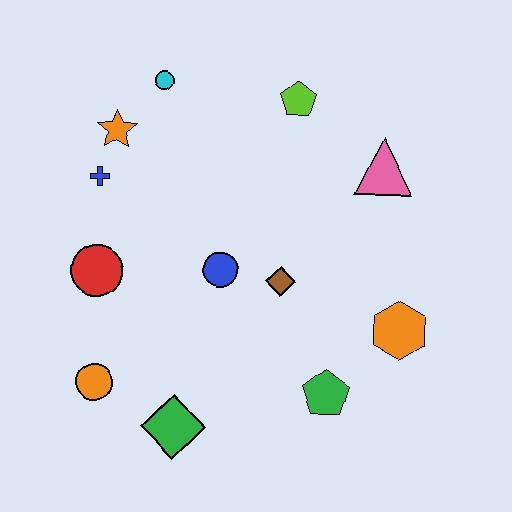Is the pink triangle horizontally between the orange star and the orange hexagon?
Yes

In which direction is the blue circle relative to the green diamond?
The blue circle is above the green diamond.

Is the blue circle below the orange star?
Yes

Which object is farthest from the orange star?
The orange hexagon is farthest from the orange star.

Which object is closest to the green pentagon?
The orange hexagon is closest to the green pentagon.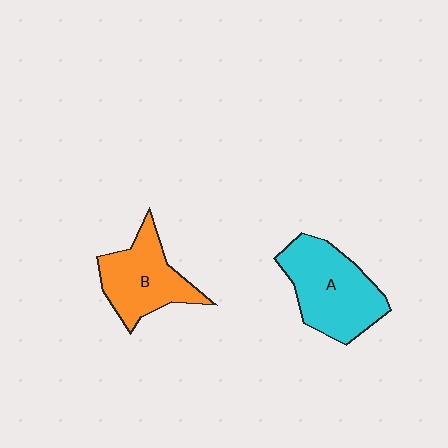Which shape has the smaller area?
Shape B (orange).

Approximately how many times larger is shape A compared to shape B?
Approximately 1.2 times.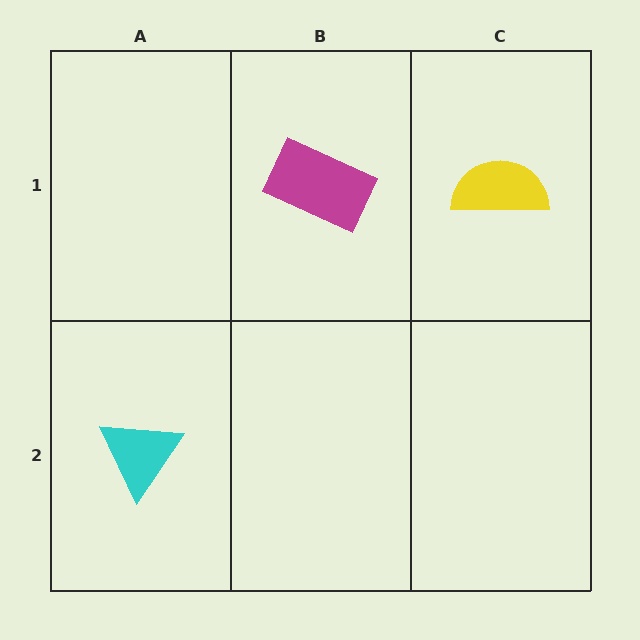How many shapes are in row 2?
1 shape.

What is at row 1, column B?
A magenta rectangle.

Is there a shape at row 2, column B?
No, that cell is empty.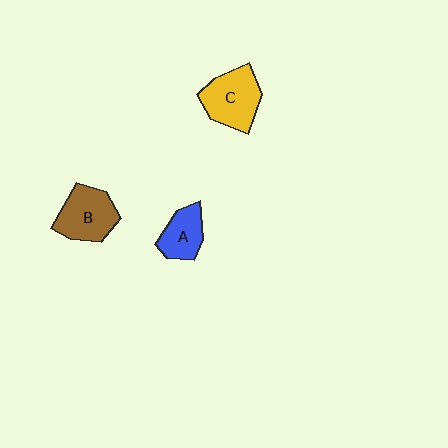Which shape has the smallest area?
Shape A (blue).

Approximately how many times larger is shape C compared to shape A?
Approximately 1.5 times.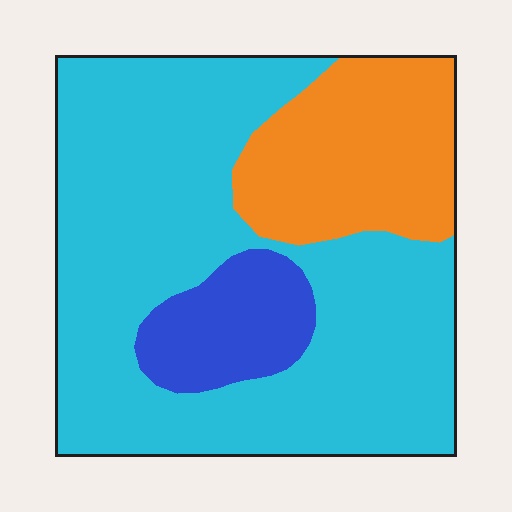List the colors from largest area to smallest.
From largest to smallest: cyan, orange, blue.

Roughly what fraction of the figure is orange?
Orange takes up less than a quarter of the figure.